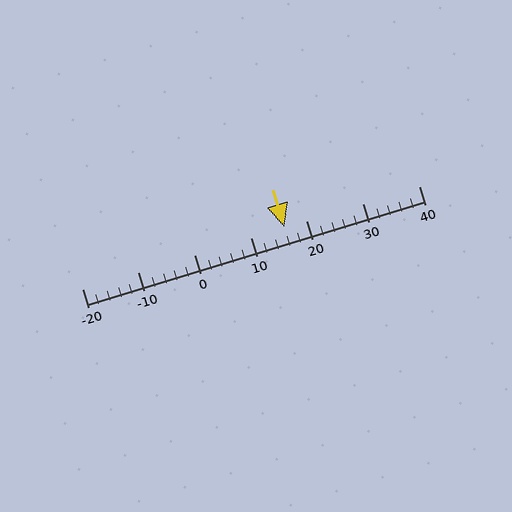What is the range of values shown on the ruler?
The ruler shows values from -20 to 40.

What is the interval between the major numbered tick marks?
The major tick marks are spaced 10 units apart.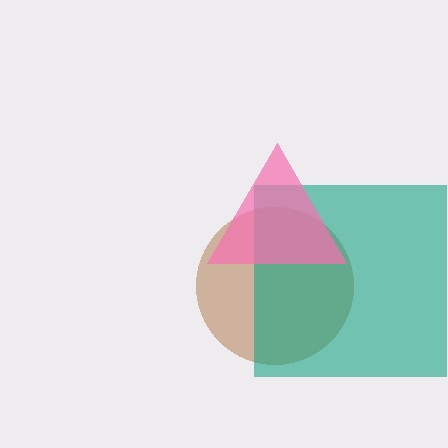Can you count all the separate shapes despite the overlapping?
Yes, there are 3 separate shapes.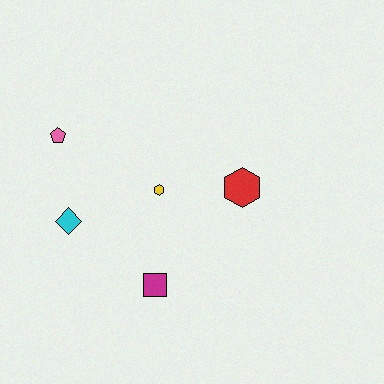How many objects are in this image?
There are 5 objects.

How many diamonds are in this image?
There is 1 diamond.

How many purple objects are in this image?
There are no purple objects.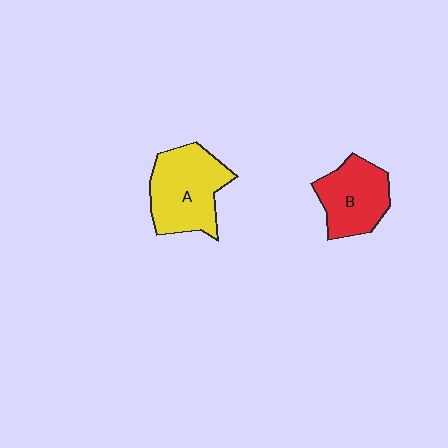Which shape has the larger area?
Shape A (yellow).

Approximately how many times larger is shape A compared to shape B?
Approximately 1.3 times.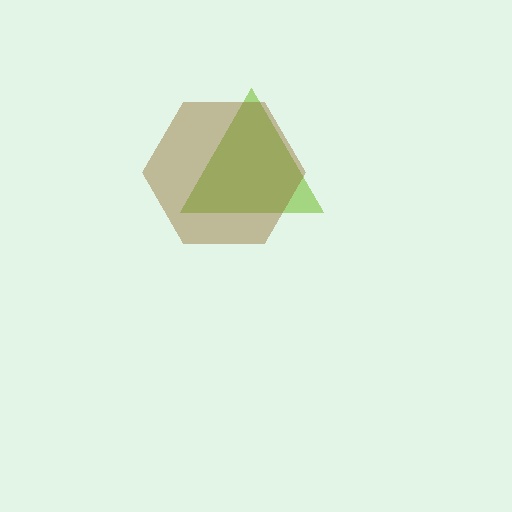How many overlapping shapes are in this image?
There are 2 overlapping shapes in the image.